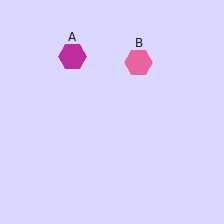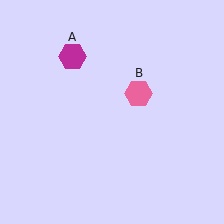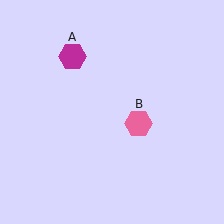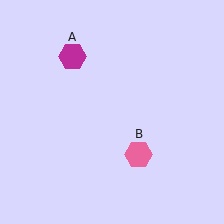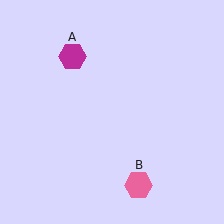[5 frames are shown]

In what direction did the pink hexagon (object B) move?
The pink hexagon (object B) moved down.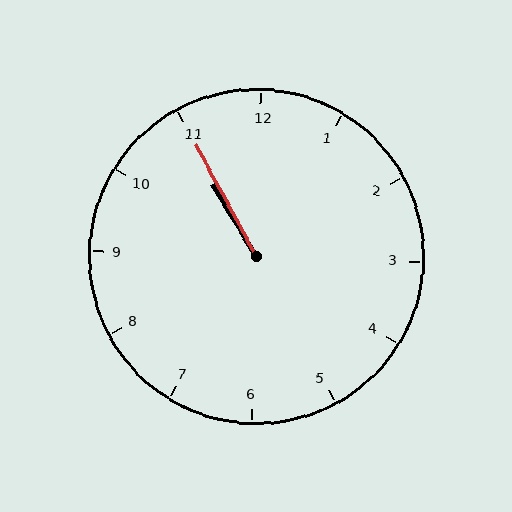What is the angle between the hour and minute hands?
Approximately 2 degrees.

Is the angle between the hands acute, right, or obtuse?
It is acute.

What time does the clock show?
10:55.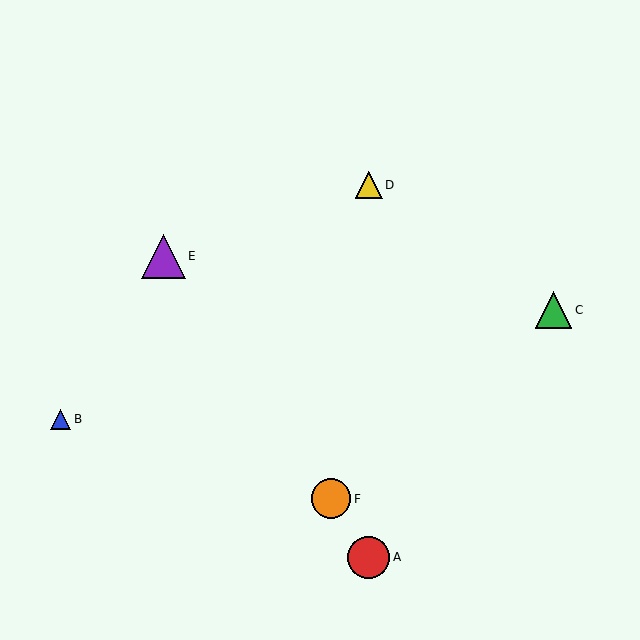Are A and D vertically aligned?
Yes, both are at x≈369.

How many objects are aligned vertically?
2 objects (A, D) are aligned vertically.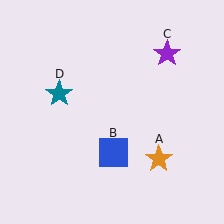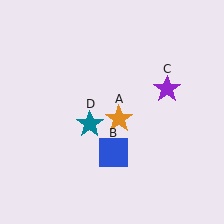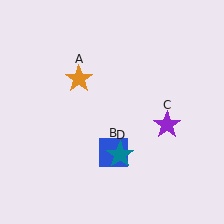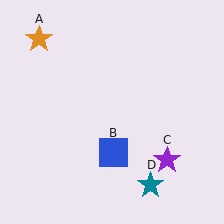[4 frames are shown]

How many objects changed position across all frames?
3 objects changed position: orange star (object A), purple star (object C), teal star (object D).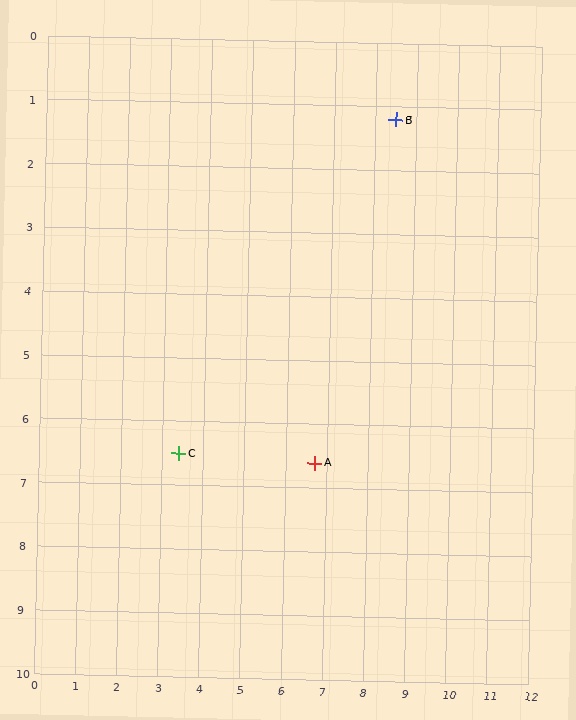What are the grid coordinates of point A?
Point A is at approximately (6.7, 6.6).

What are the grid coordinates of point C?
Point C is at approximately (3.4, 6.5).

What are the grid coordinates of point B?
Point B is at approximately (8.5, 1.2).